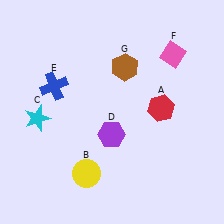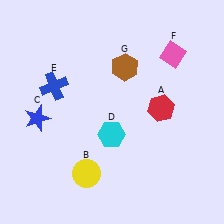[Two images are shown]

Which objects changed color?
C changed from cyan to blue. D changed from purple to cyan.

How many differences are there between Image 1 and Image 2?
There are 2 differences between the two images.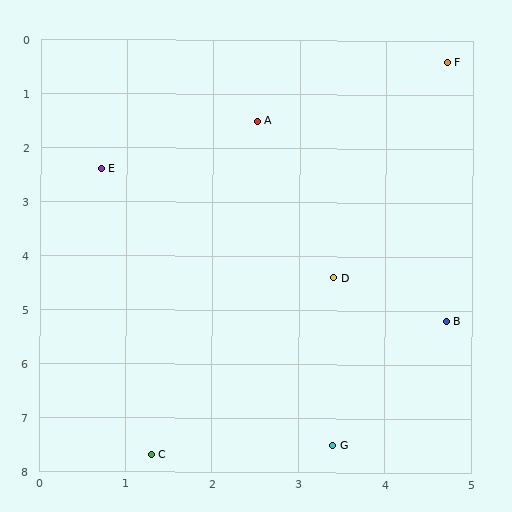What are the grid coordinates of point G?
Point G is at approximately (3.4, 7.5).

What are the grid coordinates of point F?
Point F is at approximately (4.7, 0.4).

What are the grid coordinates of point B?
Point B is at approximately (4.7, 5.2).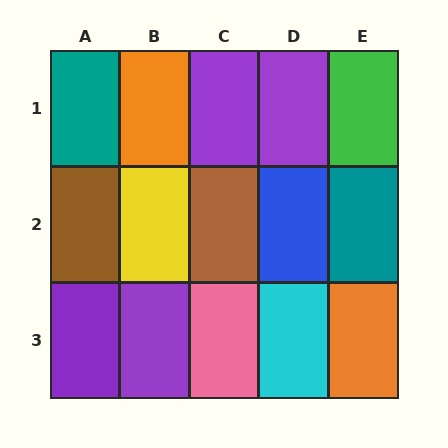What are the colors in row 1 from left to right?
Teal, orange, purple, purple, green.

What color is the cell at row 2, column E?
Teal.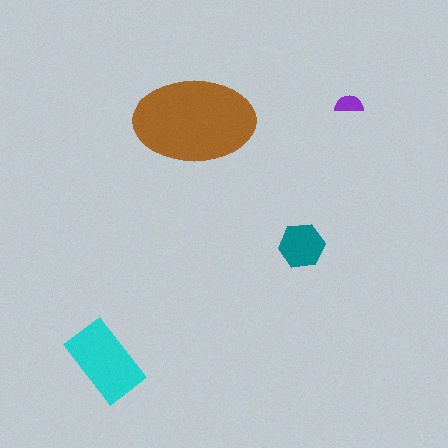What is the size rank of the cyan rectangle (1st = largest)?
2nd.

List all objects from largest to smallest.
The brown ellipse, the cyan rectangle, the teal hexagon, the purple semicircle.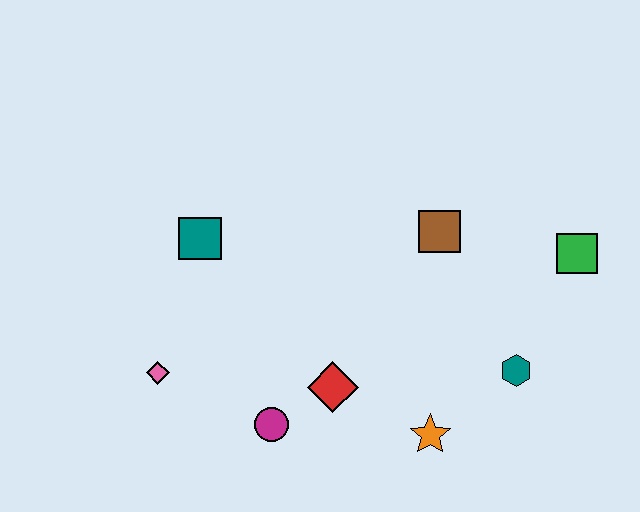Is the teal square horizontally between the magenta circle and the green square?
No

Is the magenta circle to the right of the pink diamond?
Yes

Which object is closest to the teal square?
The pink diamond is closest to the teal square.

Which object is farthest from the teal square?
The green square is farthest from the teal square.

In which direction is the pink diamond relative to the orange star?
The pink diamond is to the left of the orange star.